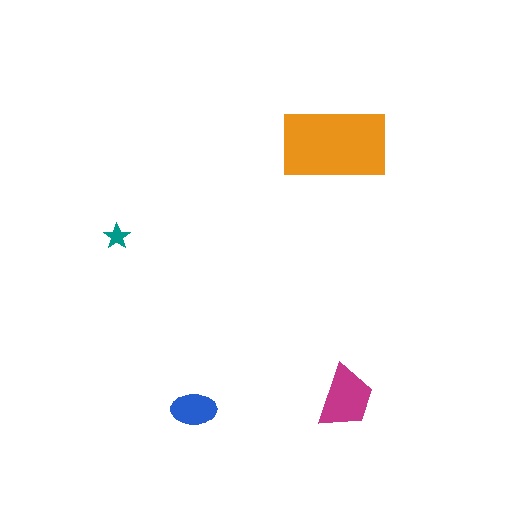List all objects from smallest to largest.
The teal star, the blue ellipse, the magenta trapezoid, the orange rectangle.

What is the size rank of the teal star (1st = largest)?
4th.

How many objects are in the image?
There are 4 objects in the image.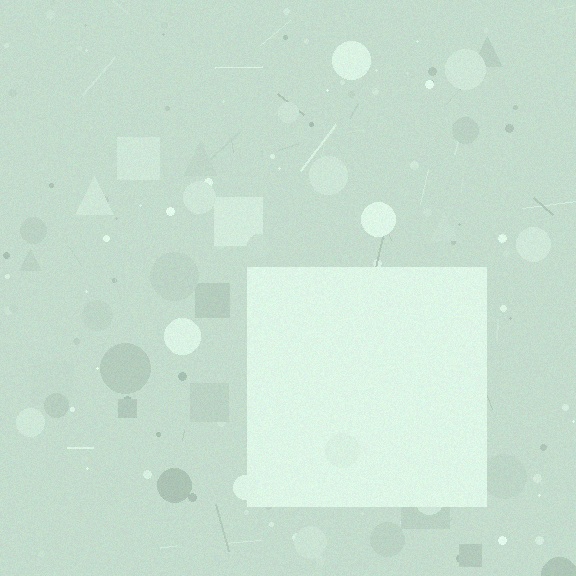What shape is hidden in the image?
A square is hidden in the image.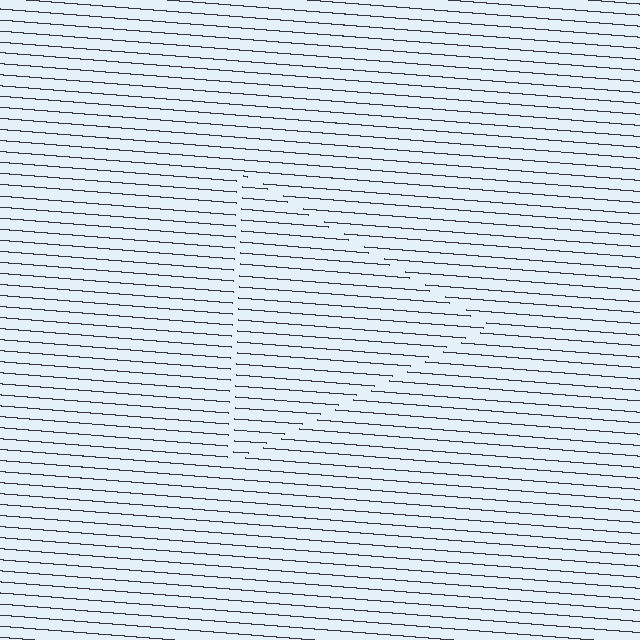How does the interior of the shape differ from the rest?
The interior of the shape contains the same grating, shifted by half a period — the contour is defined by the phase discontinuity where line-ends from the inner and outer gratings abut.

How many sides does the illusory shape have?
3 sides — the line-ends trace a triangle.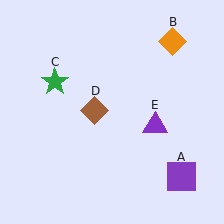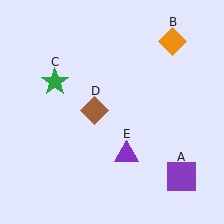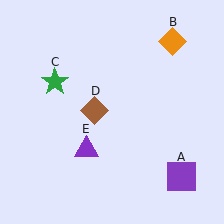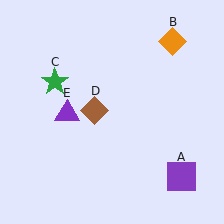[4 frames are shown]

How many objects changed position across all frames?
1 object changed position: purple triangle (object E).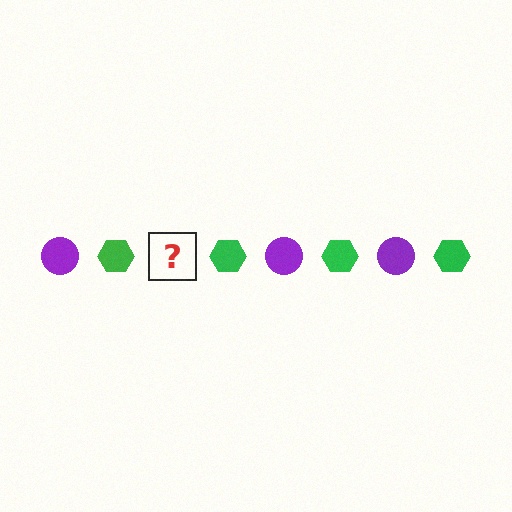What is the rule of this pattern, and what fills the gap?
The rule is that the pattern alternates between purple circle and green hexagon. The gap should be filled with a purple circle.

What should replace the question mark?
The question mark should be replaced with a purple circle.